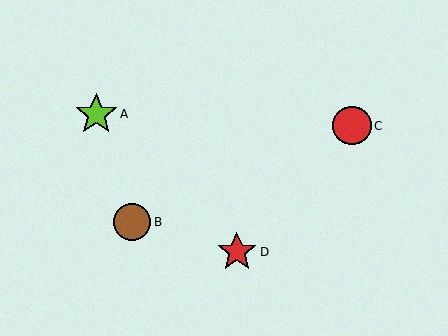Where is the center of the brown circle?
The center of the brown circle is at (132, 222).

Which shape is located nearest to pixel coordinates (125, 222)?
The brown circle (labeled B) at (132, 222) is nearest to that location.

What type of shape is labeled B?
Shape B is a brown circle.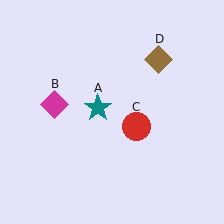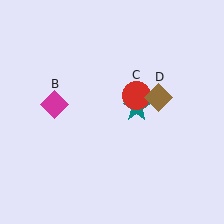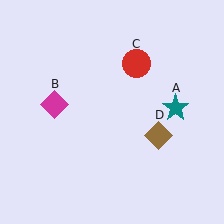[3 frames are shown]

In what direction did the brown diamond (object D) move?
The brown diamond (object D) moved down.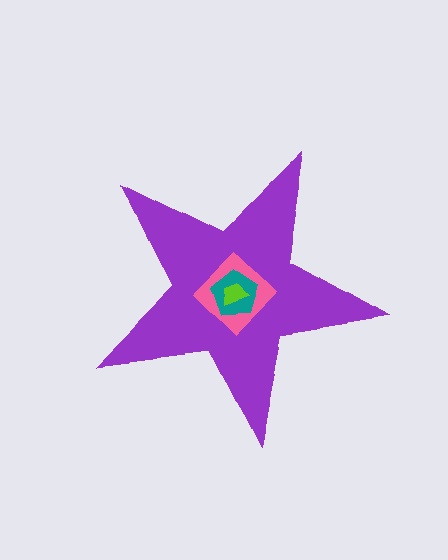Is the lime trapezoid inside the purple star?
Yes.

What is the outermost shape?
The purple star.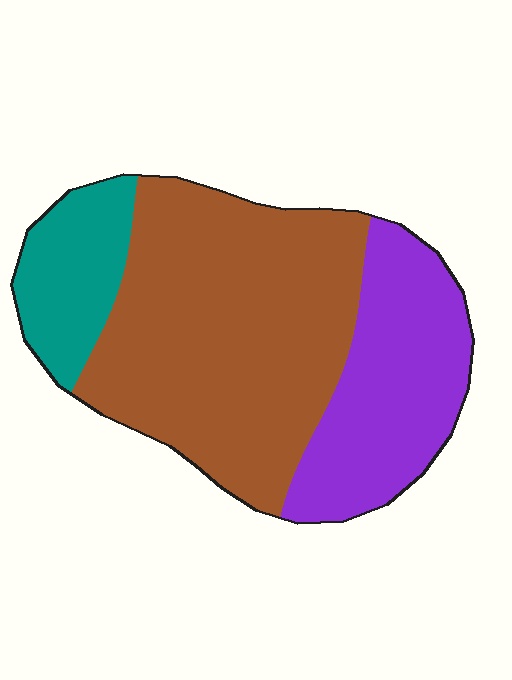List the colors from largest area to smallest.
From largest to smallest: brown, purple, teal.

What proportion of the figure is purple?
Purple covers around 30% of the figure.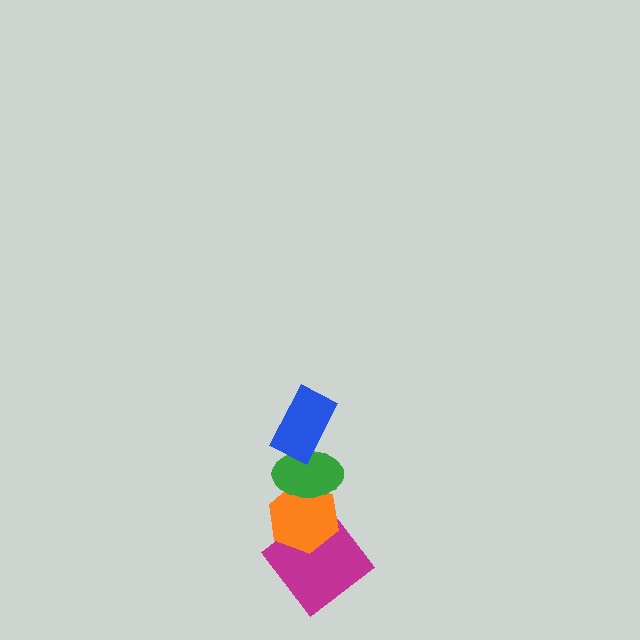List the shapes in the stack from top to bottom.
From top to bottom: the blue rectangle, the green ellipse, the orange hexagon, the magenta diamond.